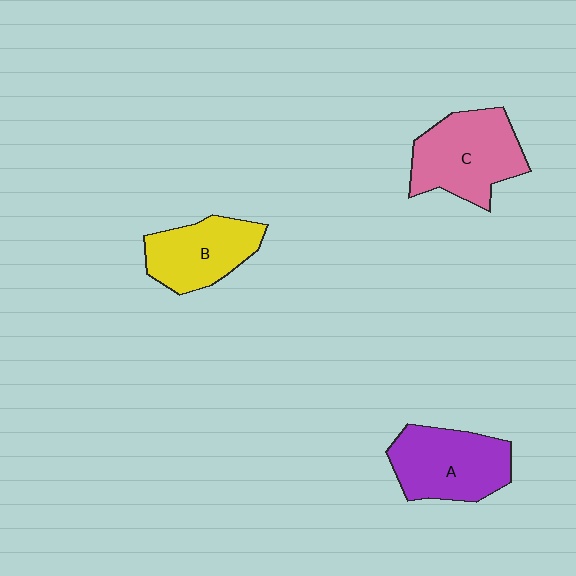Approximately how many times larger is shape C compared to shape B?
Approximately 1.3 times.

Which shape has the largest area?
Shape C (pink).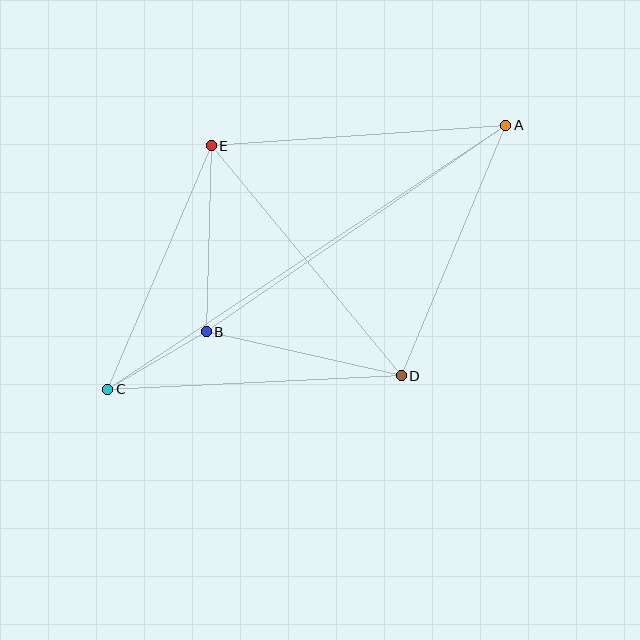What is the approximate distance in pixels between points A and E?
The distance between A and E is approximately 295 pixels.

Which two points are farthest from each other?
Points A and C are farthest from each other.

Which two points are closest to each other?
Points B and C are closest to each other.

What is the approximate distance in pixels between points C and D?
The distance between C and D is approximately 294 pixels.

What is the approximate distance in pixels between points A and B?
The distance between A and B is approximately 364 pixels.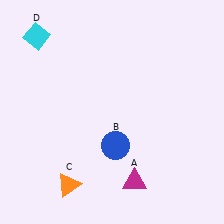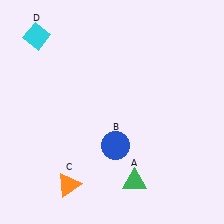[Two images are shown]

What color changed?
The triangle (A) changed from magenta in Image 1 to green in Image 2.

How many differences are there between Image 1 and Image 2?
There is 1 difference between the two images.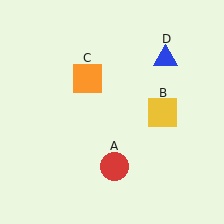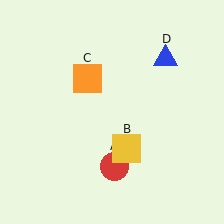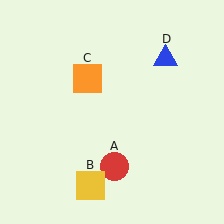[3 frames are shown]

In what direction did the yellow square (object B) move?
The yellow square (object B) moved down and to the left.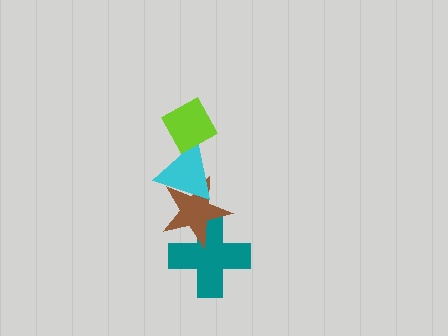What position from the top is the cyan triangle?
The cyan triangle is 2nd from the top.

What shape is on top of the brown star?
The cyan triangle is on top of the brown star.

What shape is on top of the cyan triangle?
The lime diamond is on top of the cyan triangle.